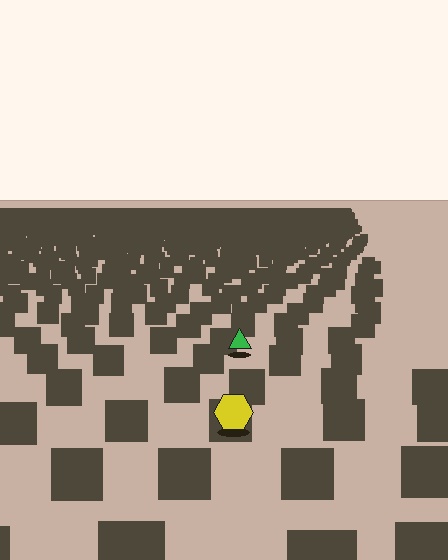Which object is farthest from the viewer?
The green triangle is farthest from the viewer. It appears smaller and the ground texture around it is denser.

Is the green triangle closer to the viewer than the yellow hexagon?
No. The yellow hexagon is closer — you can tell from the texture gradient: the ground texture is coarser near it.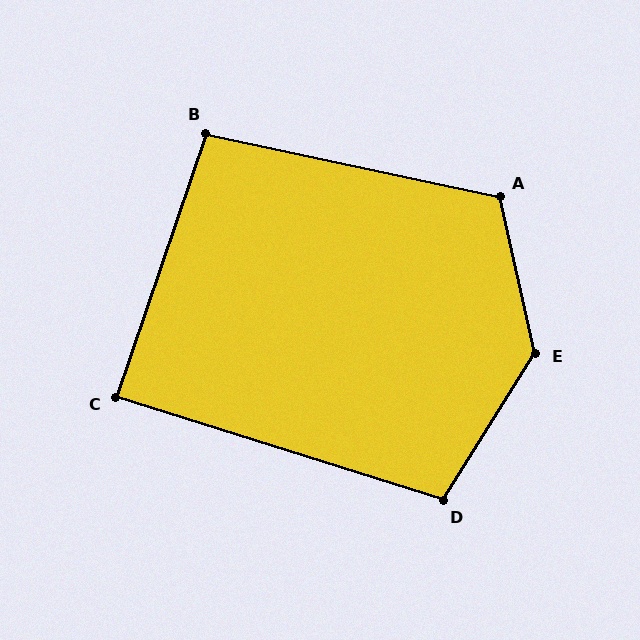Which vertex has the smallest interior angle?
C, at approximately 89 degrees.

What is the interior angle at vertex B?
Approximately 97 degrees (obtuse).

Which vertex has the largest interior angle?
E, at approximately 135 degrees.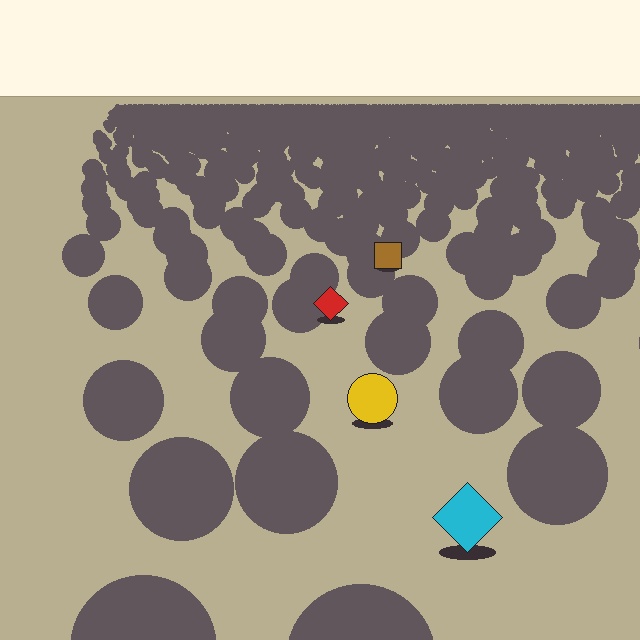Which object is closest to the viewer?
The cyan diamond is closest. The texture marks near it are larger and more spread out.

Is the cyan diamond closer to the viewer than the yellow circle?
Yes. The cyan diamond is closer — you can tell from the texture gradient: the ground texture is coarser near it.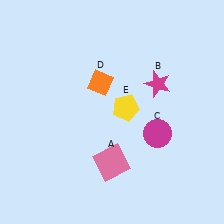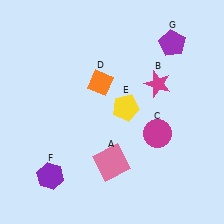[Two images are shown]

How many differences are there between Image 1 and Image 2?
There are 2 differences between the two images.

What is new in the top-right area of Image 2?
A purple pentagon (G) was added in the top-right area of Image 2.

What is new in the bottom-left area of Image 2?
A purple hexagon (F) was added in the bottom-left area of Image 2.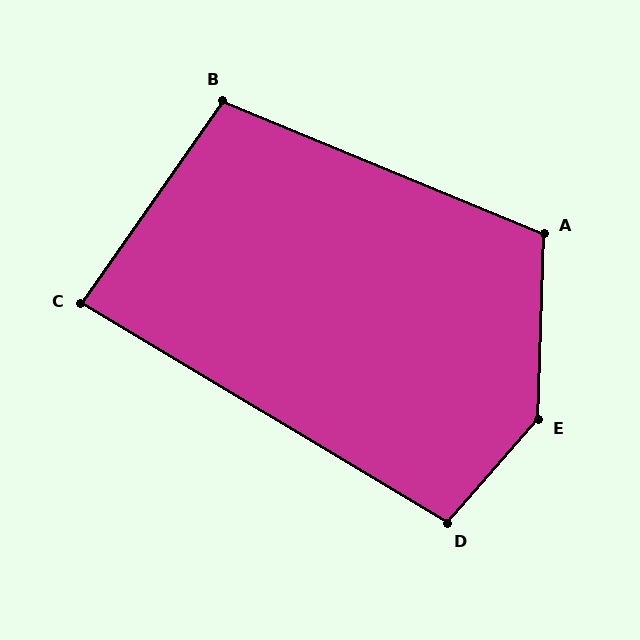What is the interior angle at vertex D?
Approximately 100 degrees (obtuse).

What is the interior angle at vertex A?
Approximately 111 degrees (obtuse).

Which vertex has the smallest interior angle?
C, at approximately 86 degrees.